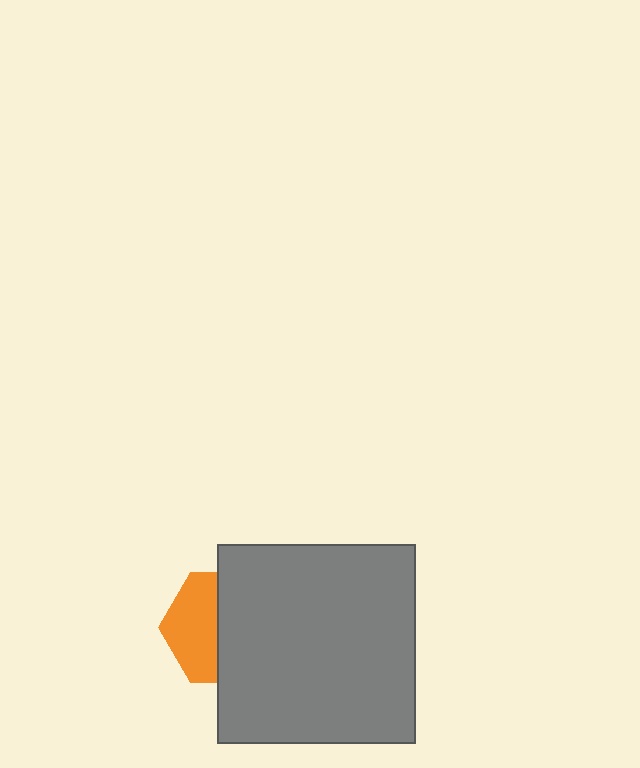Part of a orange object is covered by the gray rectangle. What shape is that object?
It is a hexagon.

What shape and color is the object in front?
The object in front is a gray rectangle.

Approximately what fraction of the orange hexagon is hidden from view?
Roughly 55% of the orange hexagon is hidden behind the gray rectangle.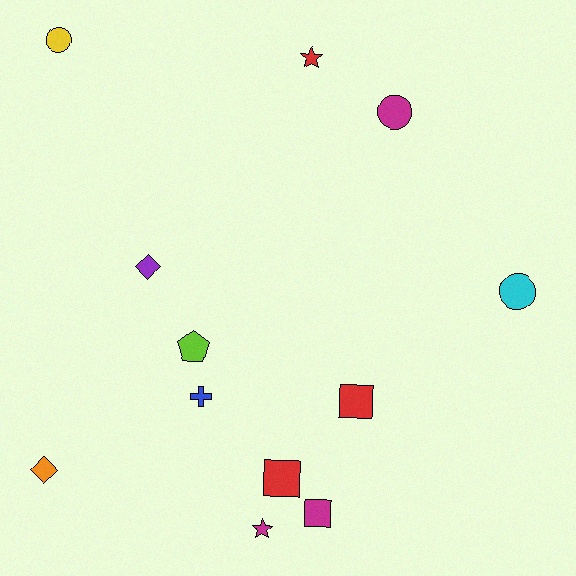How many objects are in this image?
There are 12 objects.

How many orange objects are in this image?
There is 1 orange object.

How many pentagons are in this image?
There is 1 pentagon.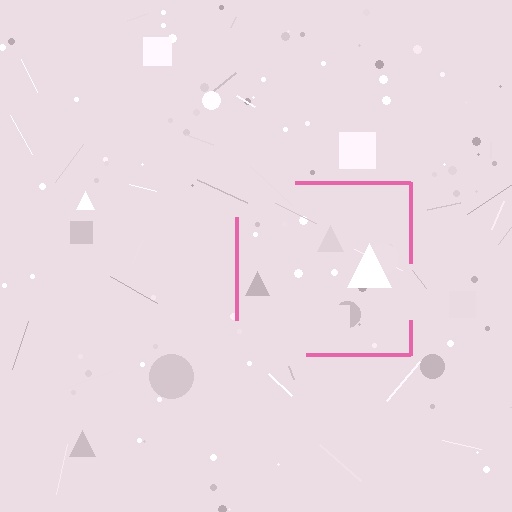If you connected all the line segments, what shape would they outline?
They would outline a square.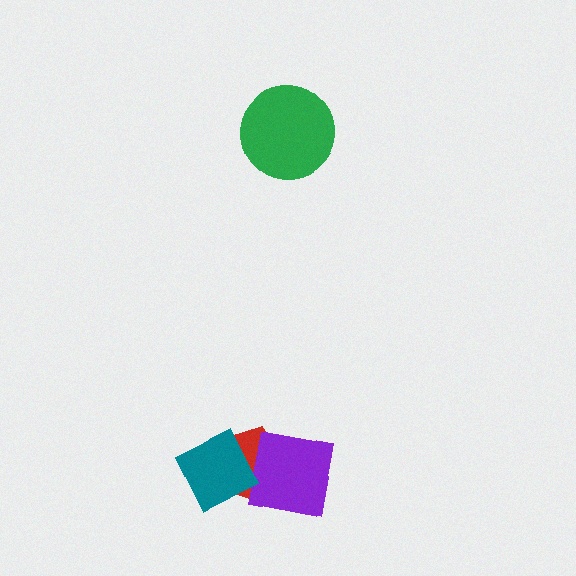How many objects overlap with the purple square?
1 object overlaps with the purple square.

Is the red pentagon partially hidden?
Yes, it is partially covered by another shape.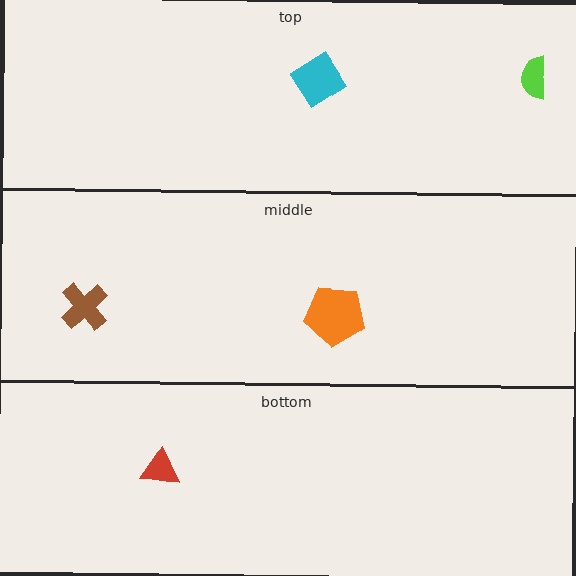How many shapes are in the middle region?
2.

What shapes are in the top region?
The lime semicircle, the cyan diamond.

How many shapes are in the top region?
2.